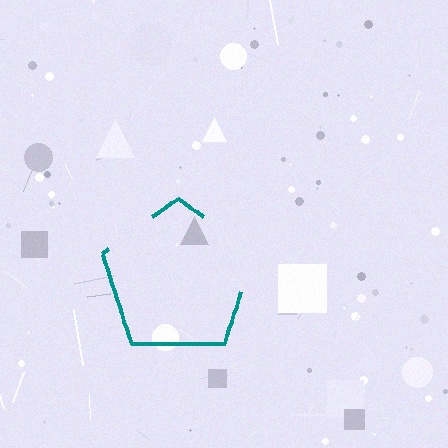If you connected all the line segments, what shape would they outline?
They would outline a pentagon.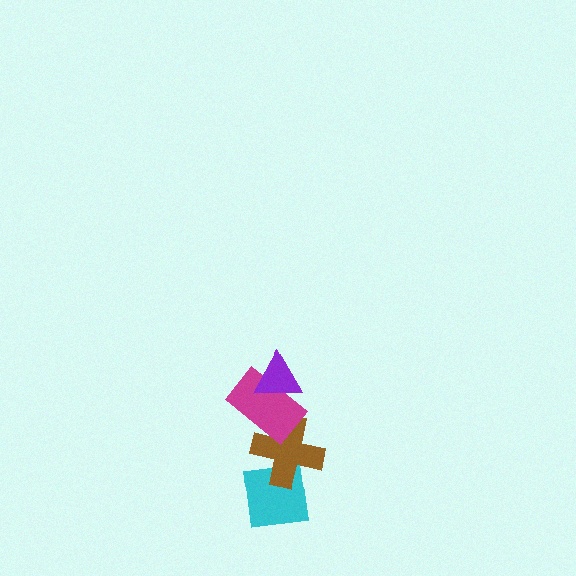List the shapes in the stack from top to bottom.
From top to bottom: the purple triangle, the magenta rectangle, the brown cross, the cyan square.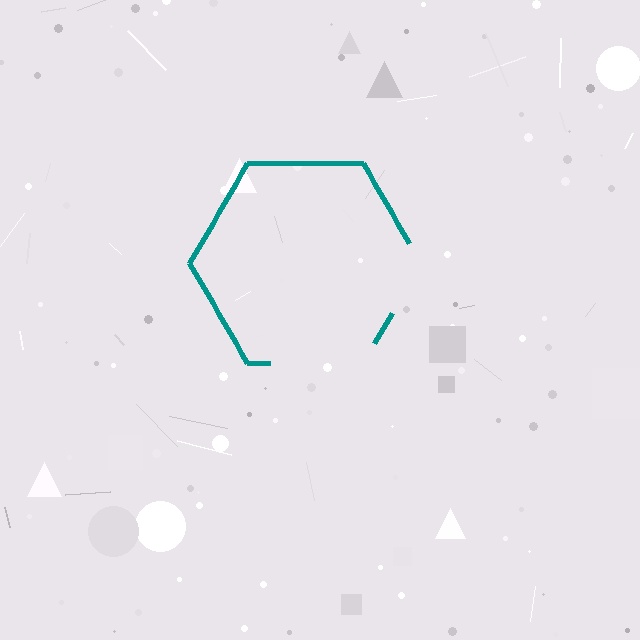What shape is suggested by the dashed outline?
The dashed outline suggests a hexagon.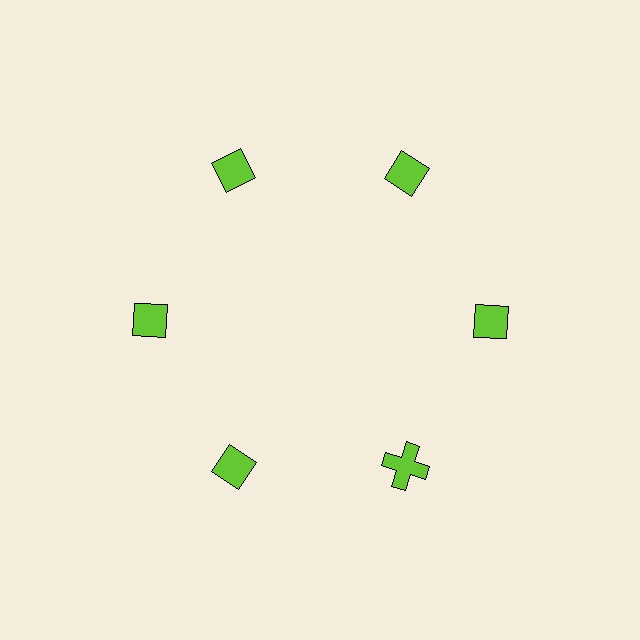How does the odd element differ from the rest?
It has a different shape: cross instead of diamond.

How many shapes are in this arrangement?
There are 6 shapes arranged in a ring pattern.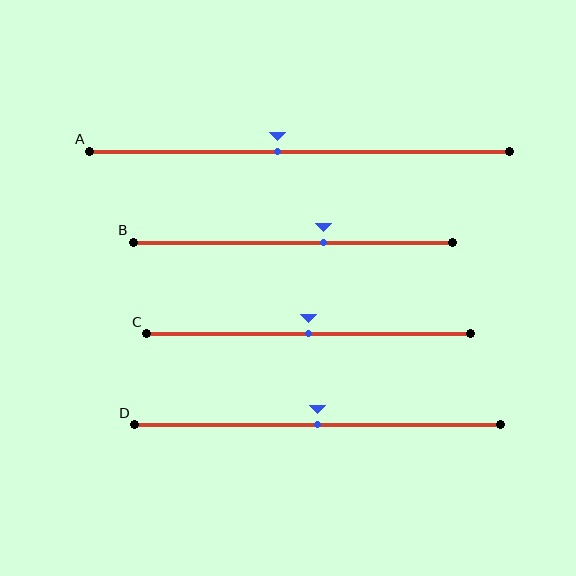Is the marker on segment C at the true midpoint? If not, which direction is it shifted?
Yes, the marker on segment C is at the true midpoint.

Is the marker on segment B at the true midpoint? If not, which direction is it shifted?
No, the marker on segment B is shifted to the right by about 9% of the segment length.